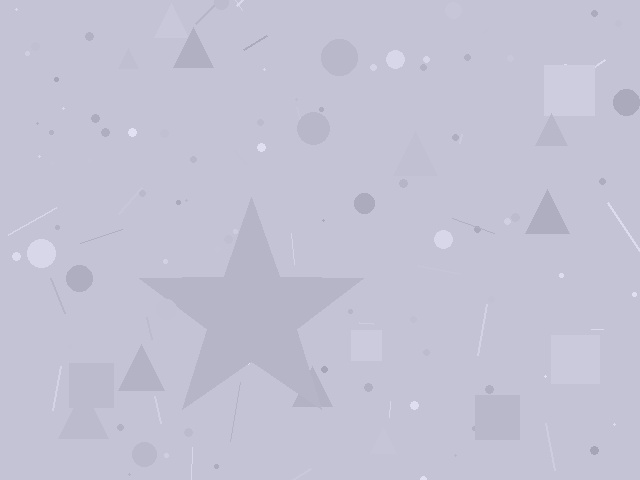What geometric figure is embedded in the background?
A star is embedded in the background.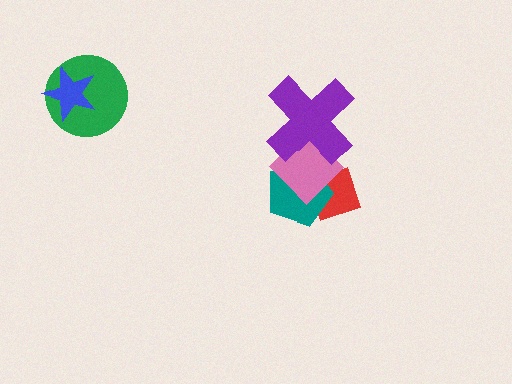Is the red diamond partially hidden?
Yes, it is partially covered by another shape.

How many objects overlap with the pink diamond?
3 objects overlap with the pink diamond.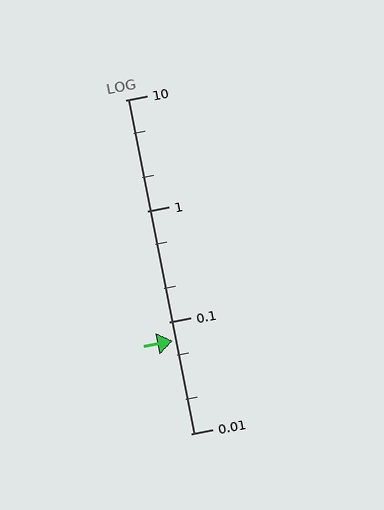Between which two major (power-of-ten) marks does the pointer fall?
The pointer is between 0.01 and 0.1.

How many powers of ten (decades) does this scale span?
The scale spans 3 decades, from 0.01 to 10.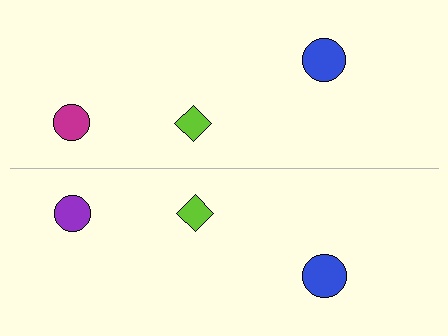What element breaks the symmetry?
The purple circle on the bottom side breaks the symmetry — its mirror counterpart is magenta.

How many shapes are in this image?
There are 6 shapes in this image.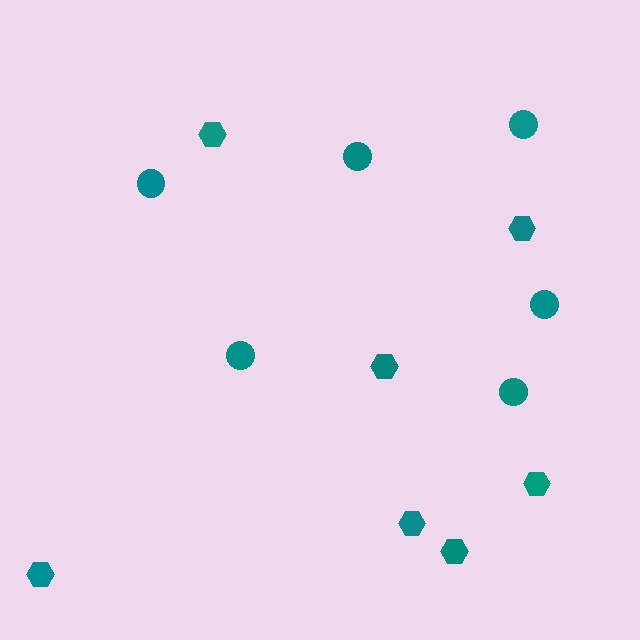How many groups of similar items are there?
There are 2 groups: one group of circles (6) and one group of hexagons (7).